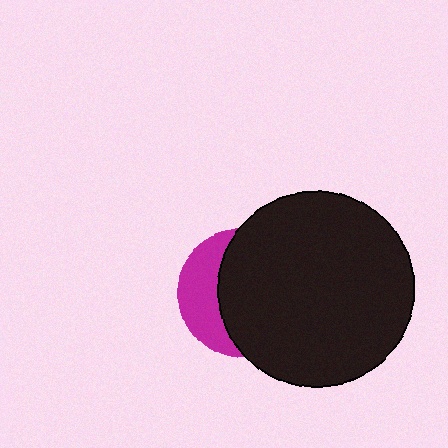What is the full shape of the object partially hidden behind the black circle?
The partially hidden object is a magenta circle.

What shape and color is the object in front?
The object in front is a black circle.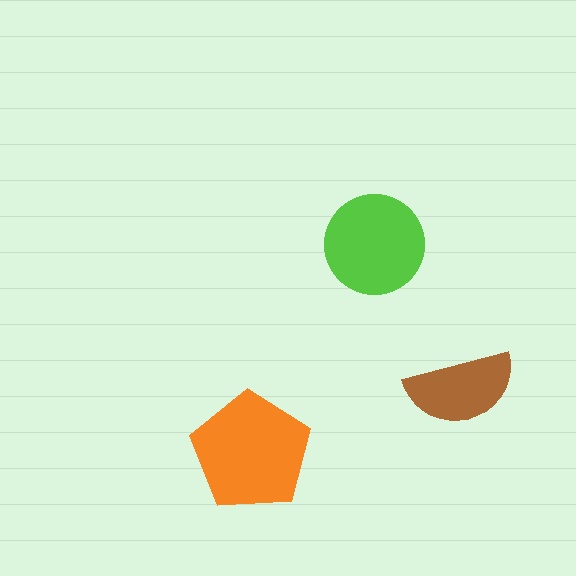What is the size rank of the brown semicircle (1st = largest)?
3rd.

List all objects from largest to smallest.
The orange pentagon, the lime circle, the brown semicircle.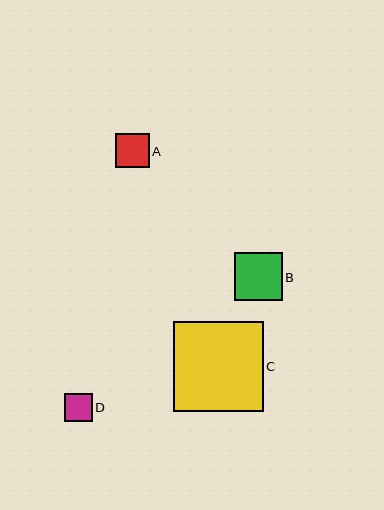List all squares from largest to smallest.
From largest to smallest: C, B, A, D.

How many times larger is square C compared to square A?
Square C is approximately 2.7 times the size of square A.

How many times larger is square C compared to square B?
Square C is approximately 1.9 times the size of square B.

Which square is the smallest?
Square D is the smallest with a size of approximately 28 pixels.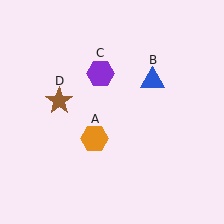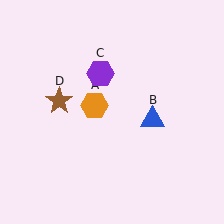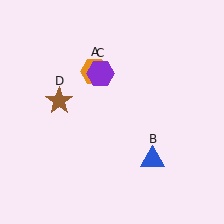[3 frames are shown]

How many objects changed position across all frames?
2 objects changed position: orange hexagon (object A), blue triangle (object B).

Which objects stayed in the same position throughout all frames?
Purple hexagon (object C) and brown star (object D) remained stationary.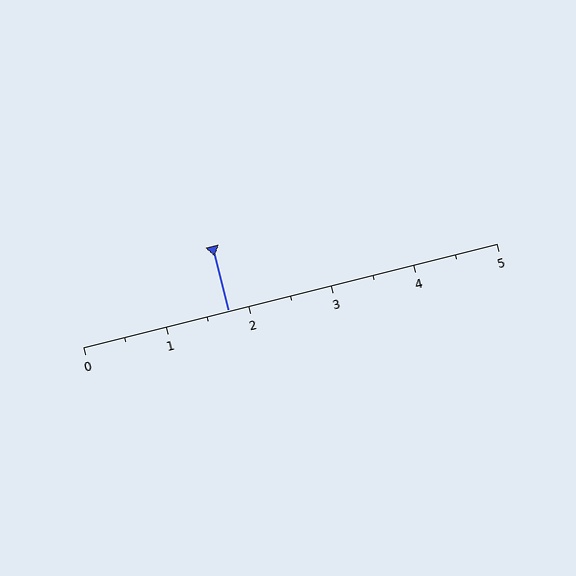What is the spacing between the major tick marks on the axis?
The major ticks are spaced 1 apart.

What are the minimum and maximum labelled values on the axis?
The axis runs from 0 to 5.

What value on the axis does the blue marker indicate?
The marker indicates approximately 1.8.